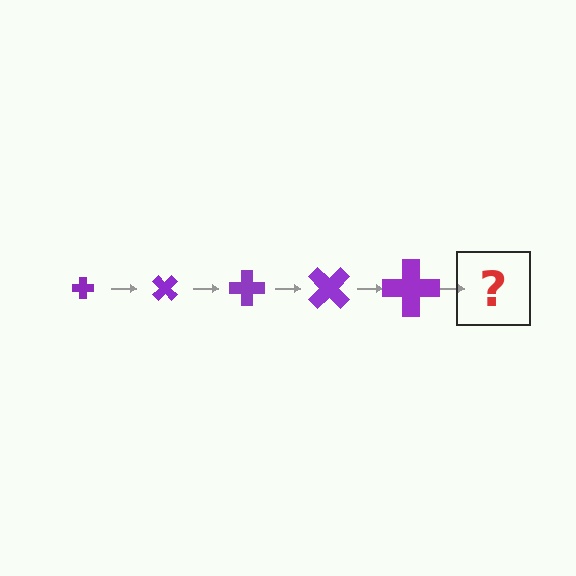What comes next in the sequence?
The next element should be a cross, larger than the previous one and rotated 225 degrees from the start.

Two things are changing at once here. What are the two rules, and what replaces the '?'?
The two rules are that the cross grows larger each step and it rotates 45 degrees each step. The '?' should be a cross, larger than the previous one and rotated 225 degrees from the start.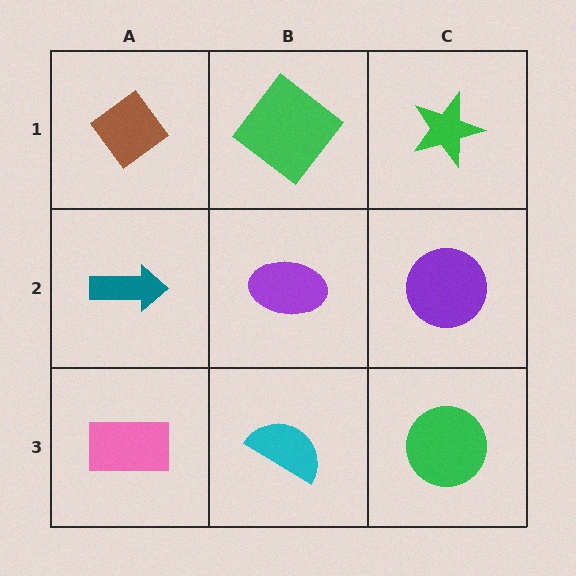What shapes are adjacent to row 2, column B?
A green diamond (row 1, column B), a cyan semicircle (row 3, column B), a teal arrow (row 2, column A), a purple circle (row 2, column C).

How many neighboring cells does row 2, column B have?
4.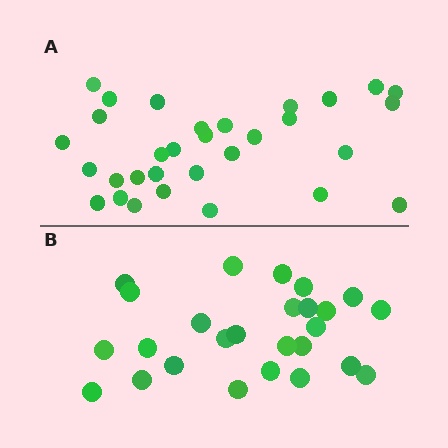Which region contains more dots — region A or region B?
Region A (the top region) has more dots.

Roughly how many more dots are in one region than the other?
Region A has about 5 more dots than region B.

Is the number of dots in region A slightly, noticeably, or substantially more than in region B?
Region A has only slightly more — the two regions are fairly close. The ratio is roughly 1.2 to 1.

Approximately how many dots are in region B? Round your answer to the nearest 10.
About 30 dots. (The exact count is 26, which rounds to 30.)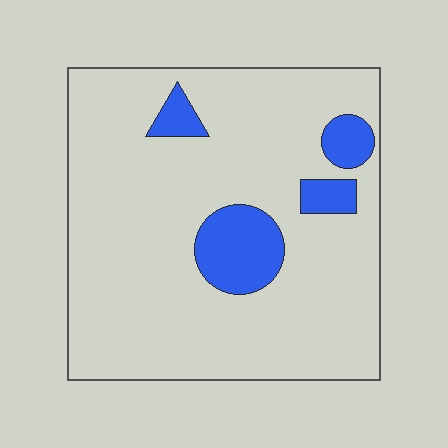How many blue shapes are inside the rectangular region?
4.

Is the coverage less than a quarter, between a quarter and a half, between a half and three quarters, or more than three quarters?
Less than a quarter.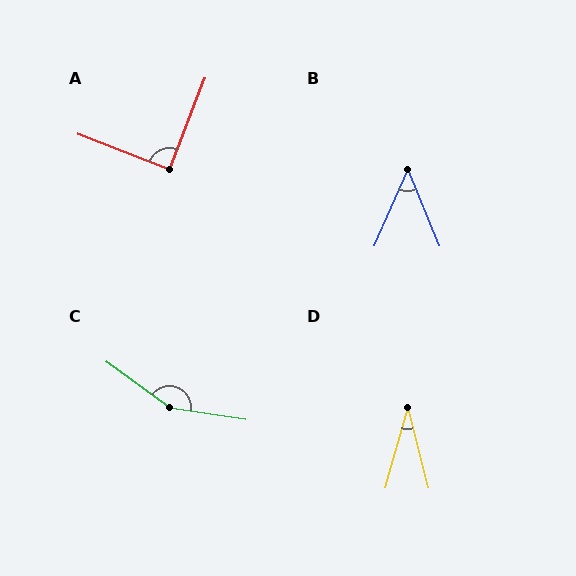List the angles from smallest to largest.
D (30°), B (46°), A (90°), C (153°).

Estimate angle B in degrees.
Approximately 46 degrees.